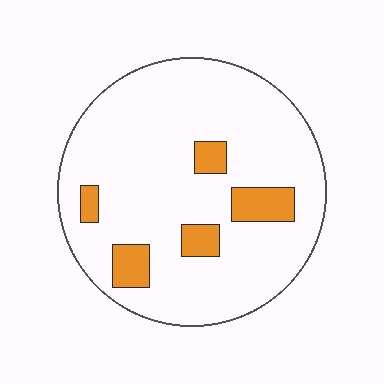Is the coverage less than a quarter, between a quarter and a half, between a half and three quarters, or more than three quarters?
Less than a quarter.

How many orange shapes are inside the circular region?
5.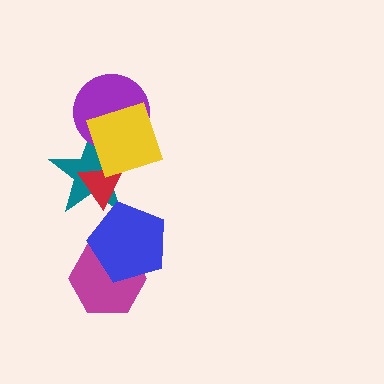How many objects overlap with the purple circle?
2 objects overlap with the purple circle.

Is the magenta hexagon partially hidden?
Yes, it is partially covered by another shape.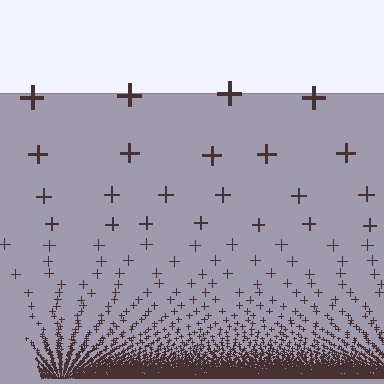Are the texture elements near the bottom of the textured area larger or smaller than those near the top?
Smaller. The gradient is inverted — elements near the bottom are smaller and denser.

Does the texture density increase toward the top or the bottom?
Density increases toward the bottom.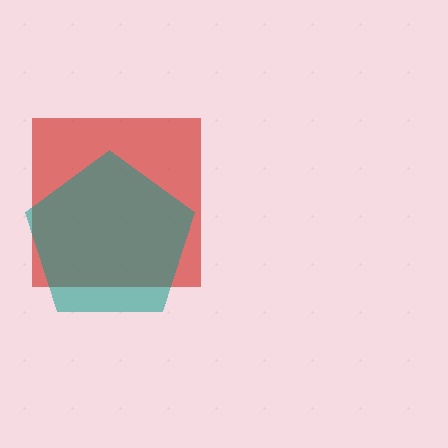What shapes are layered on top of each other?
The layered shapes are: a red square, a teal pentagon.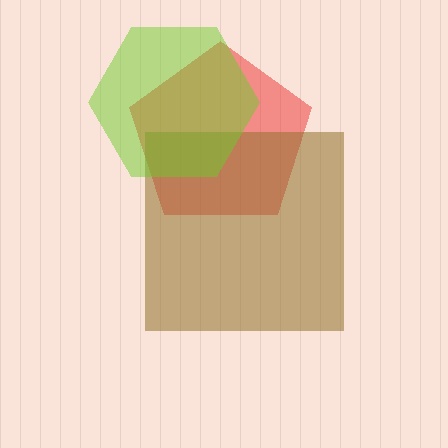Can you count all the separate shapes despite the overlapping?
Yes, there are 3 separate shapes.